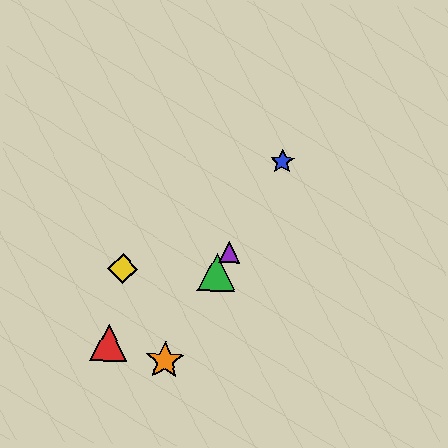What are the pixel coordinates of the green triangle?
The green triangle is at (217, 272).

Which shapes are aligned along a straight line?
The blue star, the green triangle, the purple triangle, the orange star are aligned along a straight line.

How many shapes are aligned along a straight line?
4 shapes (the blue star, the green triangle, the purple triangle, the orange star) are aligned along a straight line.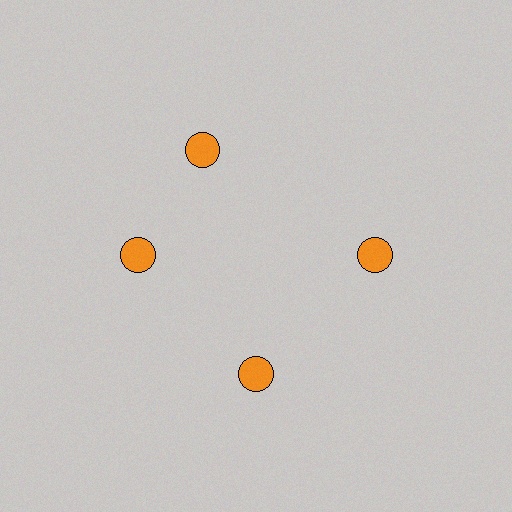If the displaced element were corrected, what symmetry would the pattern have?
It would have 4-fold rotational symmetry — the pattern would map onto itself every 90 degrees.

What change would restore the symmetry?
The symmetry would be restored by rotating it back into even spacing with its neighbors so that all 4 circles sit at equal angles and equal distance from the center.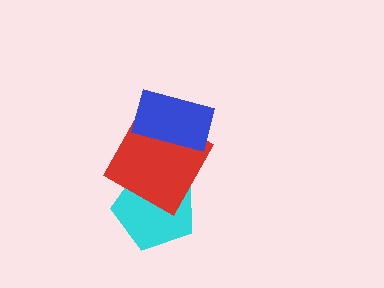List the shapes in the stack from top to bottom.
From top to bottom: the blue rectangle, the red square, the cyan pentagon.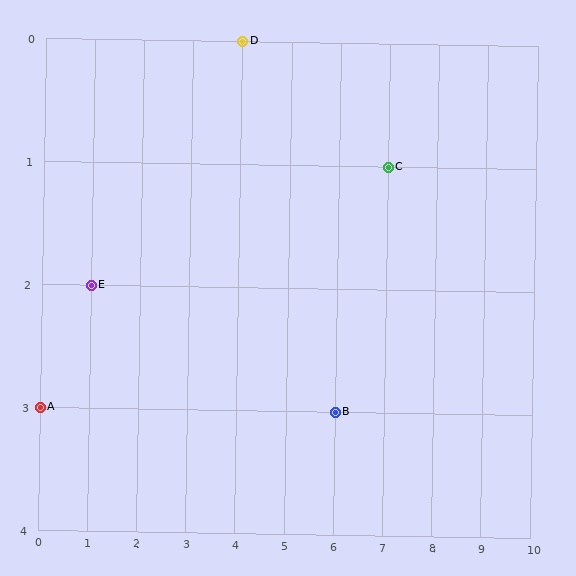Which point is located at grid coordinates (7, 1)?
Point C is at (7, 1).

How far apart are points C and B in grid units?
Points C and B are 1 column and 2 rows apart (about 2.2 grid units diagonally).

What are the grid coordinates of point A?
Point A is at grid coordinates (0, 3).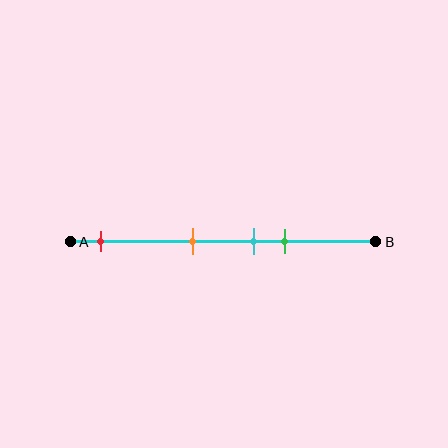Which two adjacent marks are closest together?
The cyan and green marks are the closest adjacent pair.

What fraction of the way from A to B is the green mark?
The green mark is approximately 70% (0.7) of the way from A to B.